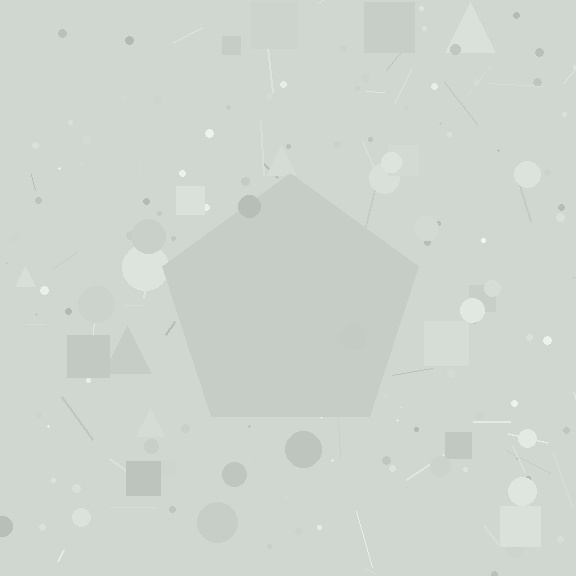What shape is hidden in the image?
A pentagon is hidden in the image.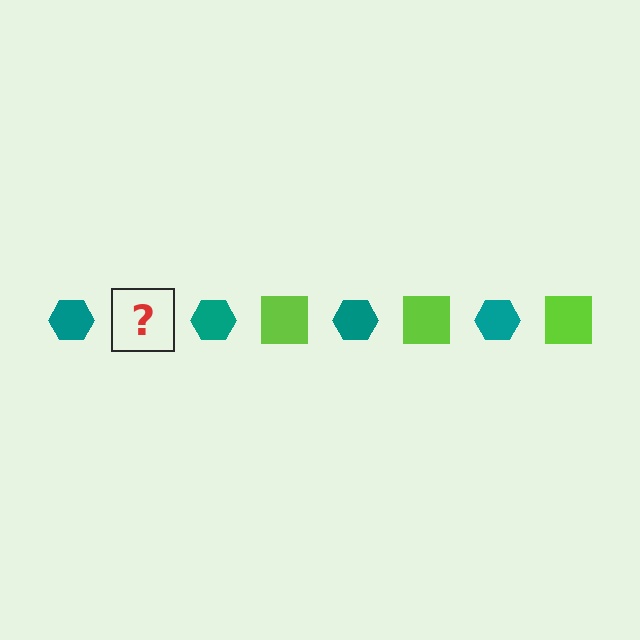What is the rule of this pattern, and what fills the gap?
The rule is that the pattern alternates between teal hexagon and lime square. The gap should be filled with a lime square.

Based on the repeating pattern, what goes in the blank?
The blank should be a lime square.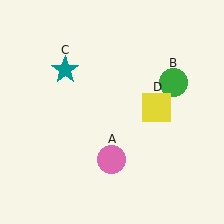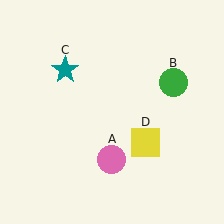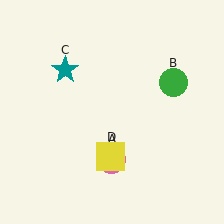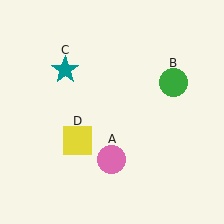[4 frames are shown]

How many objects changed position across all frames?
1 object changed position: yellow square (object D).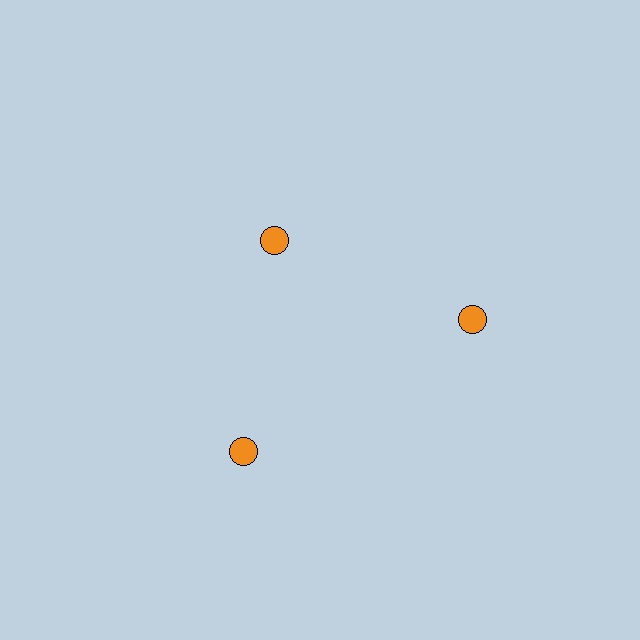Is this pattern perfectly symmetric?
No. The 3 orange circles are arranged in a ring, but one element near the 11 o'clock position is pulled inward toward the center, breaking the 3-fold rotational symmetry.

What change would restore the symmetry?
The symmetry would be restored by moving it outward, back onto the ring so that all 3 circles sit at equal angles and equal distance from the center.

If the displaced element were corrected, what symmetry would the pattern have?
It would have 3-fold rotational symmetry — the pattern would map onto itself every 120 degrees.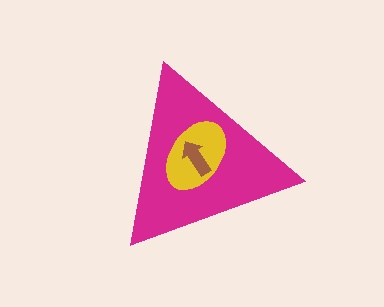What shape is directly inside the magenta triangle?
The yellow ellipse.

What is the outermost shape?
The magenta triangle.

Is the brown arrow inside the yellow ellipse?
Yes.